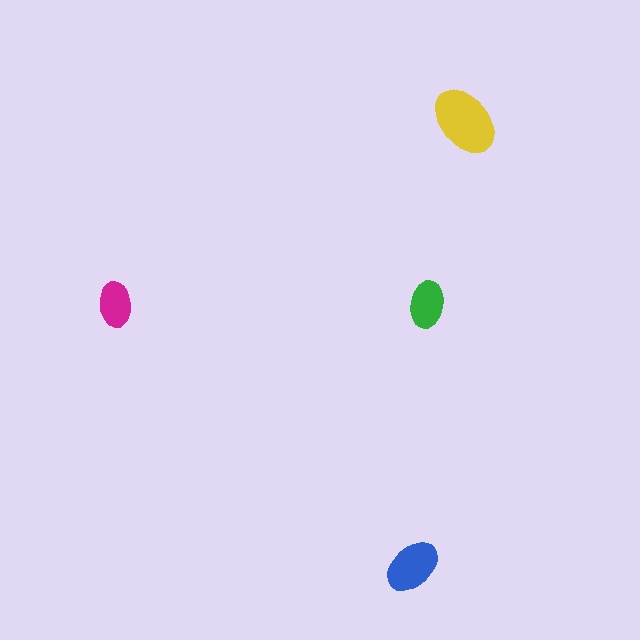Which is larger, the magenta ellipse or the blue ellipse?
The blue one.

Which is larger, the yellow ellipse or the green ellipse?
The yellow one.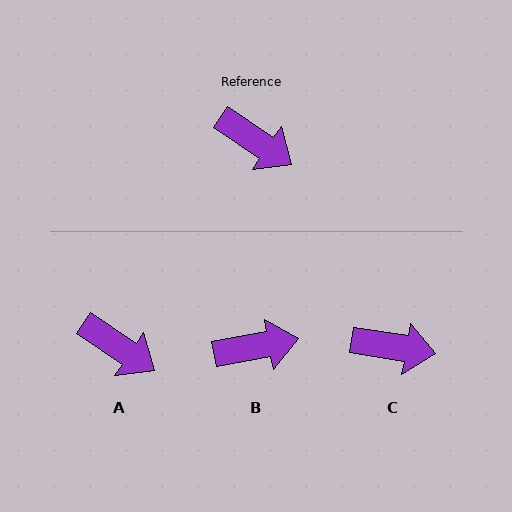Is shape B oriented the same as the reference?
No, it is off by about 44 degrees.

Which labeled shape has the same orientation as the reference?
A.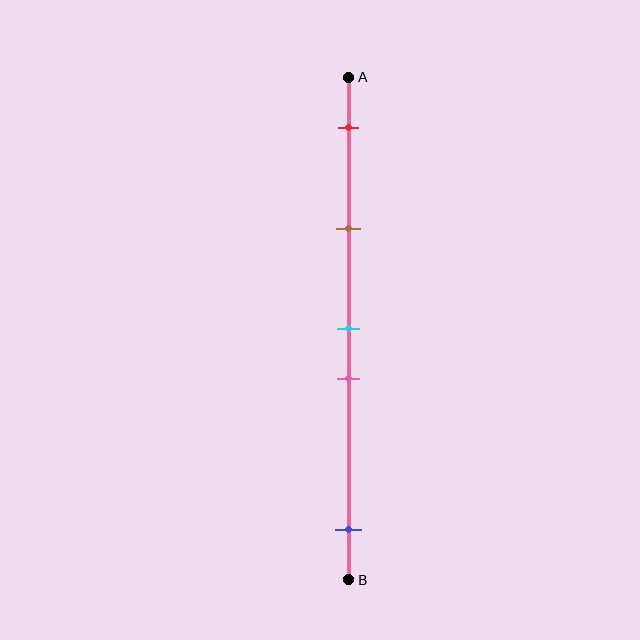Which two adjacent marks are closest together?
The cyan and pink marks are the closest adjacent pair.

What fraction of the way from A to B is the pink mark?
The pink mark is approximately 60% (0.6) of the way from A to B.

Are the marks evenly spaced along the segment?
No, the marks are not evenly spaced.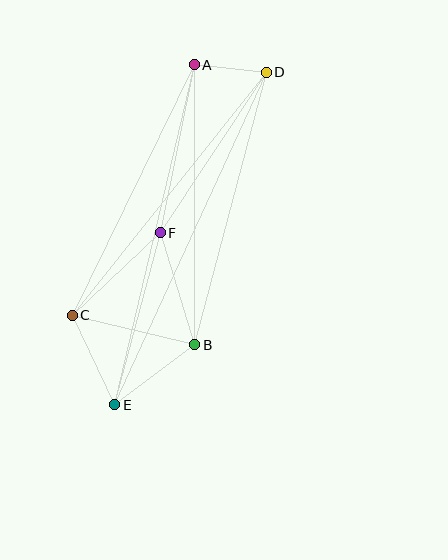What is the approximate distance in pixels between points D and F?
The distance between D and F is approximately 192 pixels.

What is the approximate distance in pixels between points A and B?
The distance between A and B is approximately 280 pixels.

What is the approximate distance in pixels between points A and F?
The distance between A and F is approximately 171 pixels.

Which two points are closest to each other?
Points A and D are closest to each other.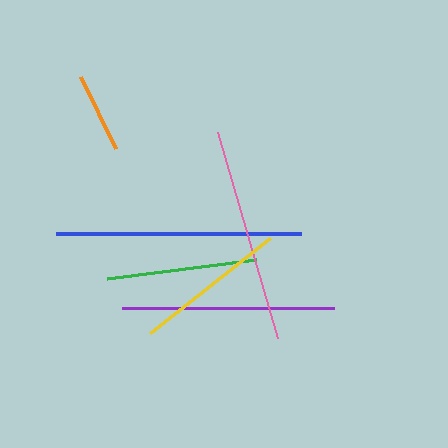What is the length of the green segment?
The green segment is approximately 150 pixels long.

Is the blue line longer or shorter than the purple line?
The blue line is longer than the purple line.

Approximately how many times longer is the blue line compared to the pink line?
The blue line is approximately 1.1 times the length of the pink line.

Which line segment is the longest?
The blue line is the longest at approximately 245 pixels.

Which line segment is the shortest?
The orange line is the shortest at approximately 80 pixels.